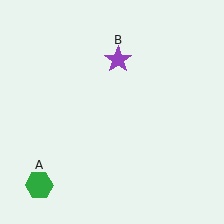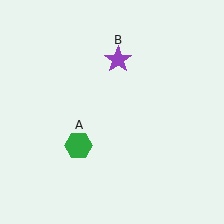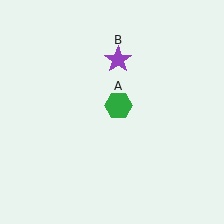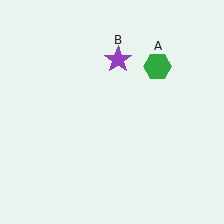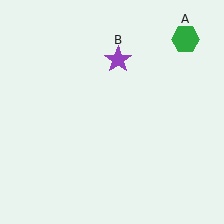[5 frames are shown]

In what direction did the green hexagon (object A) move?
The green hexagon (object A) moved up and to the right.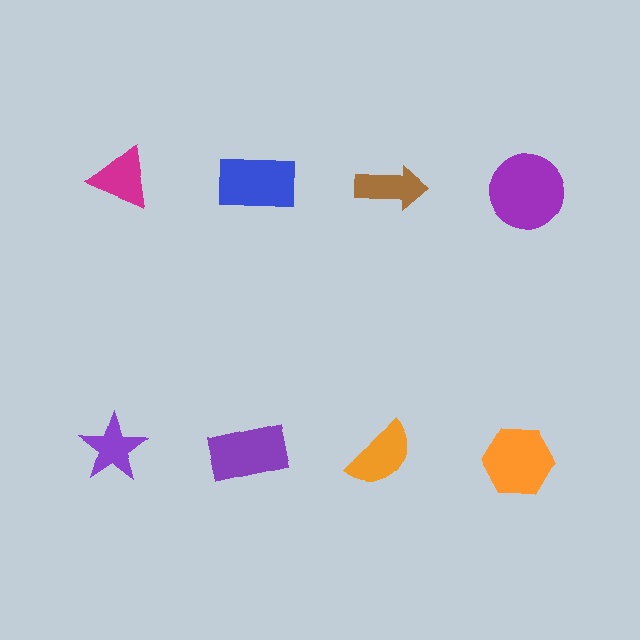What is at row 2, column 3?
An orange semicircle.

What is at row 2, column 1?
A purple star.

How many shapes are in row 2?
4 shapes.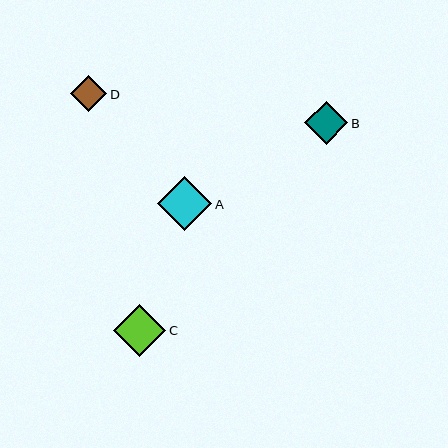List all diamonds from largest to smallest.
From largest to smallest: A, C, B, D.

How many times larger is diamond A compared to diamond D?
Diamond A is approximately 1.5 times the size of diamond D.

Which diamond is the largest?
Diamond A is the largest with a size of approximately 54 pixels.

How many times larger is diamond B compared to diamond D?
Diamond B is approximately 1.2 times the size of diamond D.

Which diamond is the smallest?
Diamond D is the smallest with a size of approximately 36 pixels.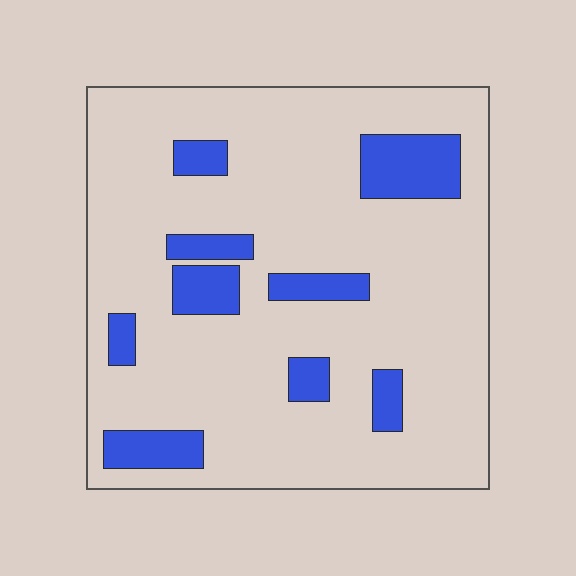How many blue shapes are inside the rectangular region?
9.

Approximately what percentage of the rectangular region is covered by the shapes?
Approximately 15%.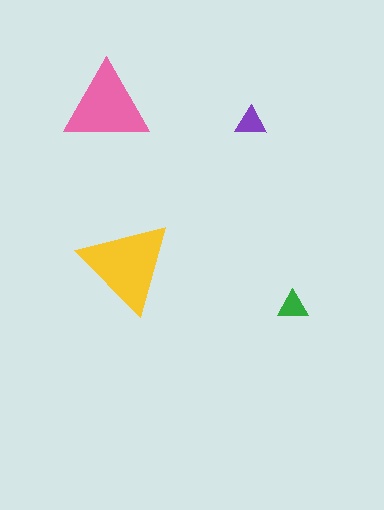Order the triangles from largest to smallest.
the yellow one, the pink one, the purple one, the green one.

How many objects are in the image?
There are 4 objects in the image.